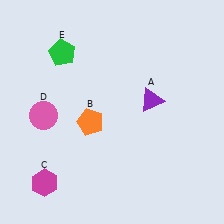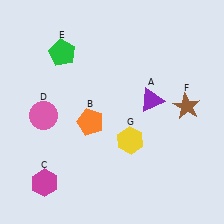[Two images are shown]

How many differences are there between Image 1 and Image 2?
There are 2 differences between the two images.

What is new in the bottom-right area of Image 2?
A yellow hexagon (G) was added in the bottom-right area of Image 2.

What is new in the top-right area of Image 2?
A brown star (F) was added in the top-right area of Image 2.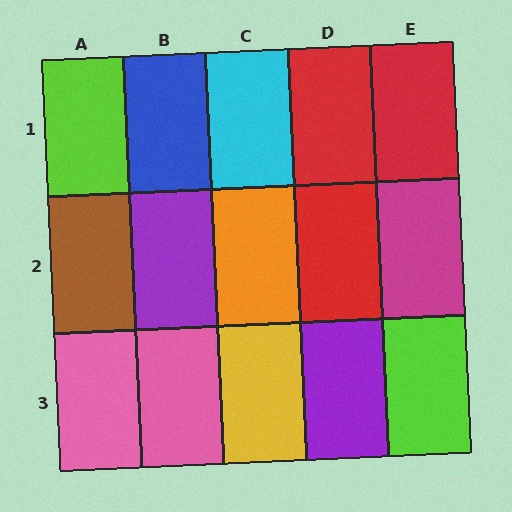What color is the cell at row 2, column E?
Magenta.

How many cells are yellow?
1 cell is yellow.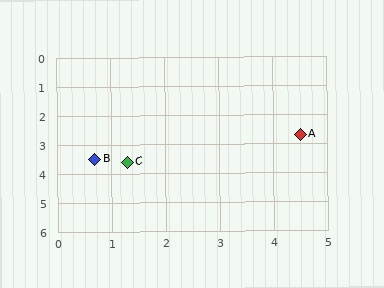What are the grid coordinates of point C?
Point C is at approximately (1.3, 3.6).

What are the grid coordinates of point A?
Point A is at approximately (4.5, 2.7).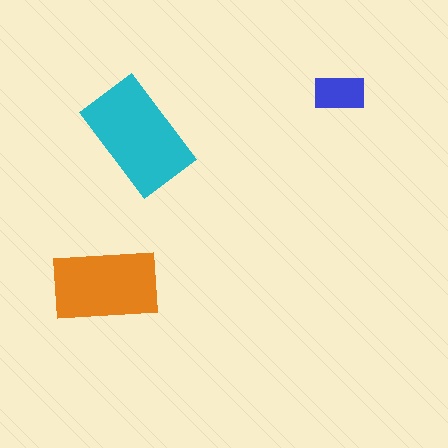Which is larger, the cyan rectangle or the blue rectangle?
The cyan one.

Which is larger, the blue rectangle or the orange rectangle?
The orange one.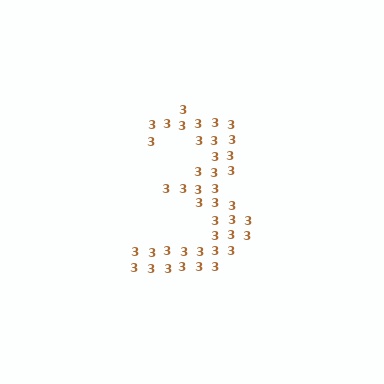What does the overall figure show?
The overall figure shows the digit 3.